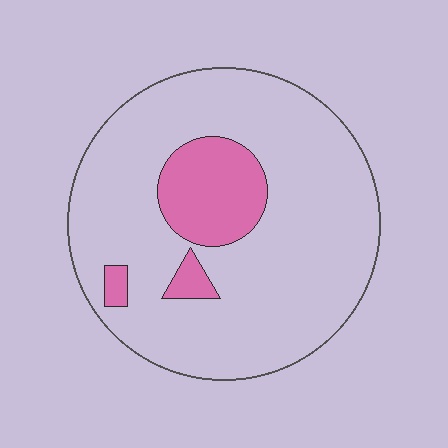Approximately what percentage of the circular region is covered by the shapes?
Approximately 15%.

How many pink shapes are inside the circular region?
3.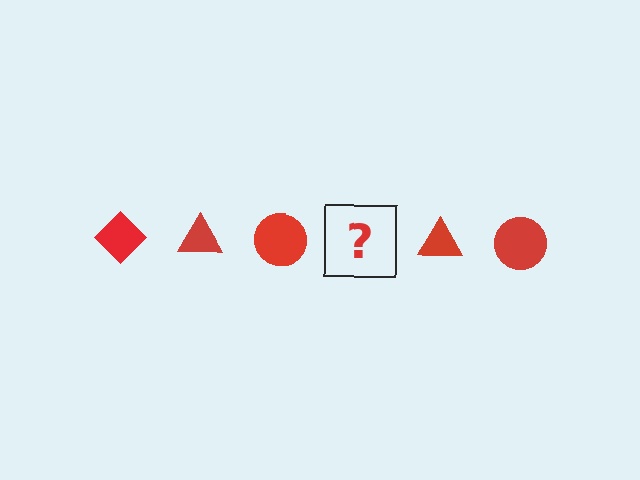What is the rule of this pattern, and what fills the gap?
The rule is that the pattern cycles through diamond, triangle, circle shapes in red. The gap should be filled with a red diamond.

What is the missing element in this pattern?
The missing element is a red diamond.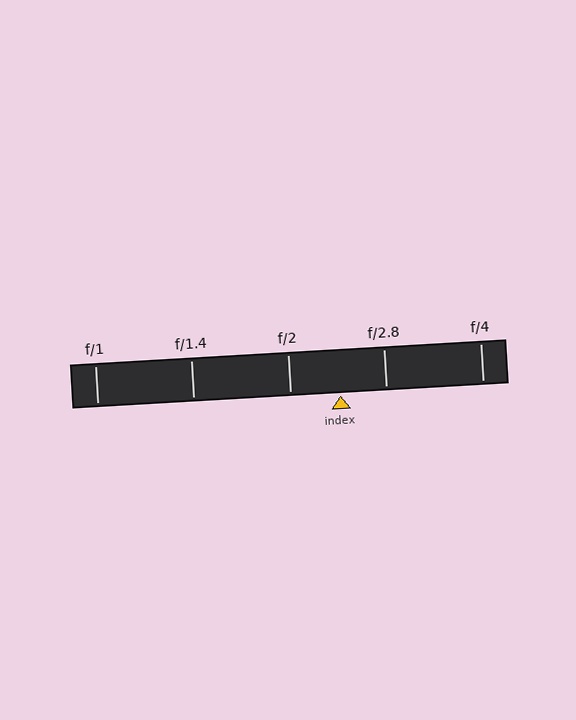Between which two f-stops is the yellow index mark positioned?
The index mark is between f/2 and f/2.8.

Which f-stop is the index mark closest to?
The index mark is closest to f/2.8.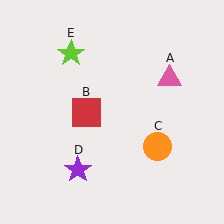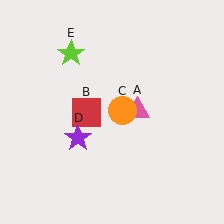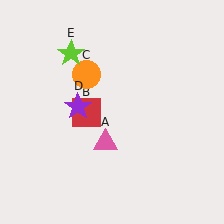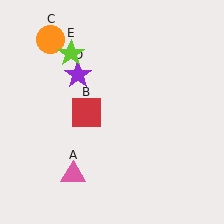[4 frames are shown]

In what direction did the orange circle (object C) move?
The orange circle (object C) moved up and to the left.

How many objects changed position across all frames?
3 objects changed position: pink triangle (object A), orange circle (object C), purple star (object D).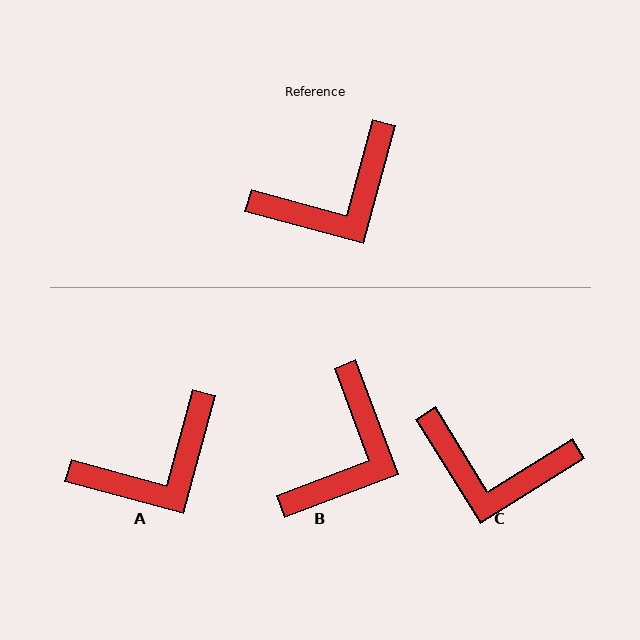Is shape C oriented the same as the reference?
No, it is off by about 43 degrees.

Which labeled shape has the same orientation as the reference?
A.